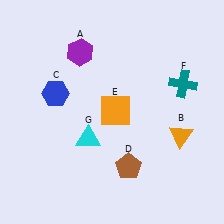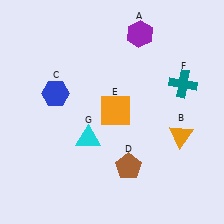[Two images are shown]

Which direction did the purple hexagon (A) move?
The purple hexagon (A) moved right.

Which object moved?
The purple hexagon (A) moved right.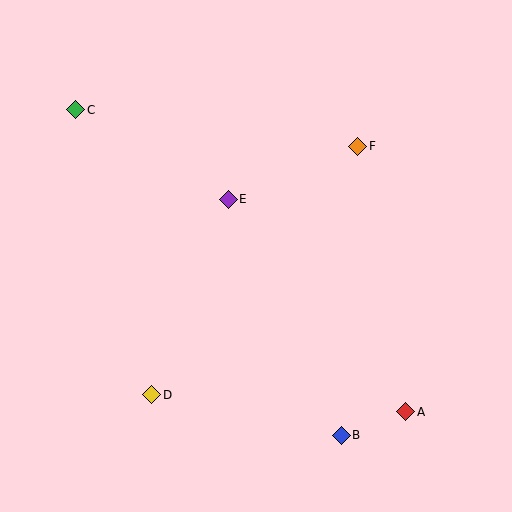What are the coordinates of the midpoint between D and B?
The midpoint between D and B is at (247, 415).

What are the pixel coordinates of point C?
Point C is at (76, 110).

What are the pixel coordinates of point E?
Point E is at (228, 199).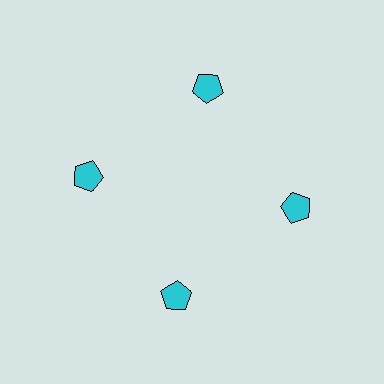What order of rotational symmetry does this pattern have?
This pattern has 4-fold rotational symmetry.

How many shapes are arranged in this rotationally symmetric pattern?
There are 4 shapes, arranged in 4 groups of 1.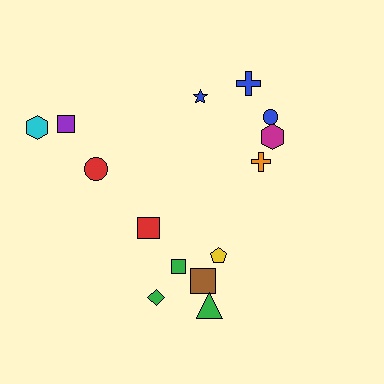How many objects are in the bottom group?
There are 6 objects.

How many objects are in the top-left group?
There are 3 objects.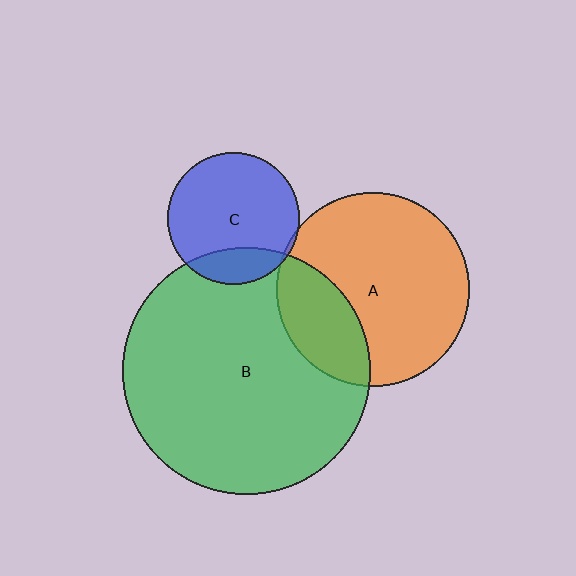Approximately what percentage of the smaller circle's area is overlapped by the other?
Approximately 25%.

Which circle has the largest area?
Circle B (green).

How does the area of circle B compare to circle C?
Approximately 3.5 times.